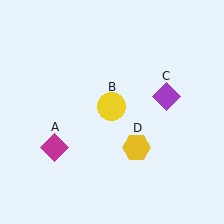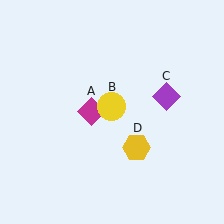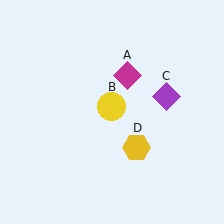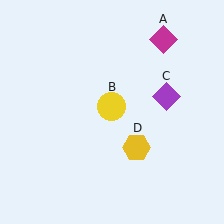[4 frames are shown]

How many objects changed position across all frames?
1 object changed position: magenta diamond (object A).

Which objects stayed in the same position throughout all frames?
Yellow circle (object B) and purple diamond (object C) and yellow hexagon (object D) remained stationary.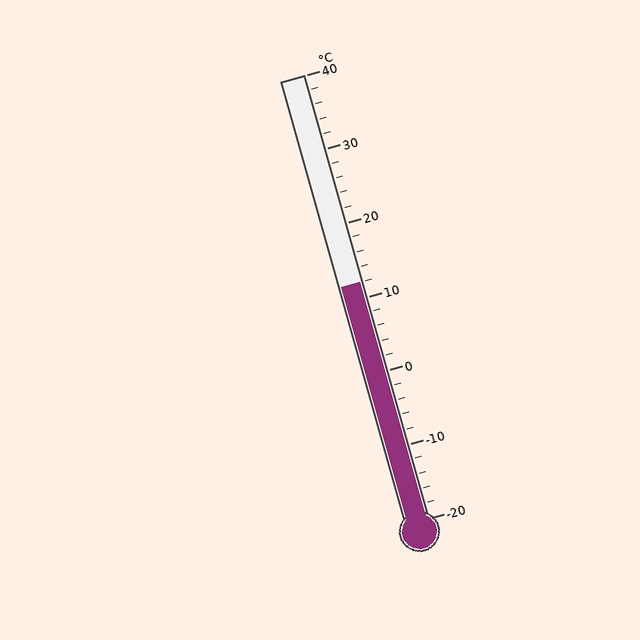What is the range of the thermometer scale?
The thermometer scale ranges from -20°C to 40°C.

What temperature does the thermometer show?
The thermometer shows approximately 12°C.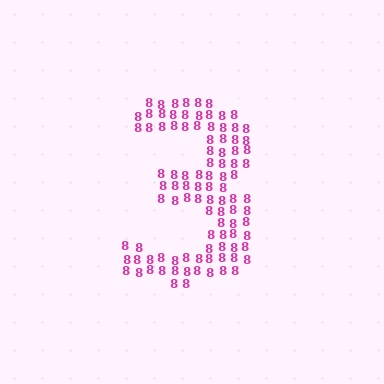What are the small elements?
The small elements are digit 8's.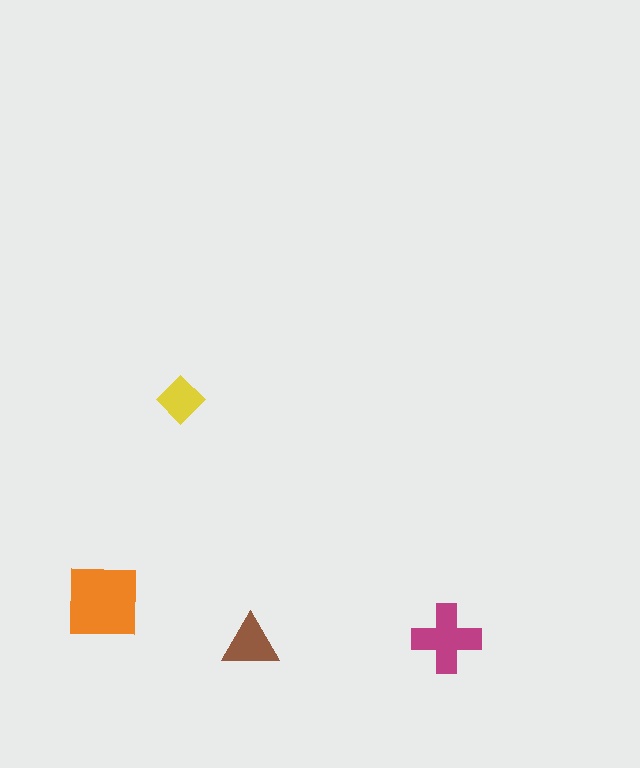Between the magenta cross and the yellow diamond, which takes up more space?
The magenta cross.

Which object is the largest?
The orange square.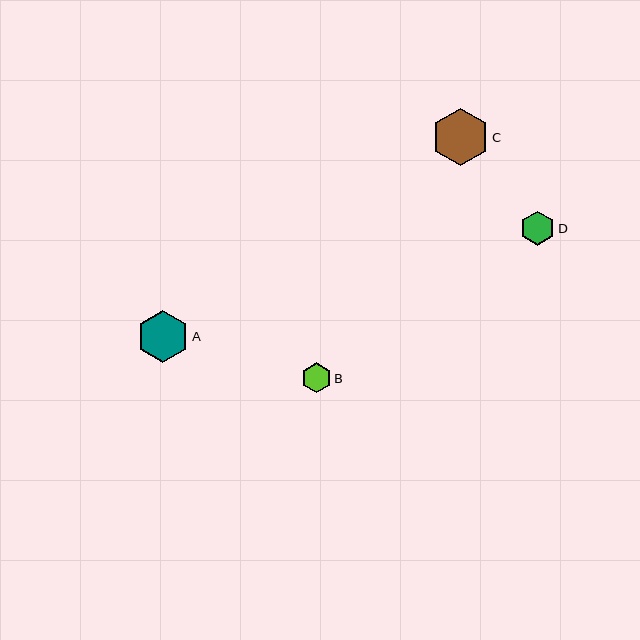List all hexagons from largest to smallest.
From largest to smallest: C, A, D, B.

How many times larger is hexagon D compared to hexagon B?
Hexagon D is approximately 1.2 times the size of hexagon B.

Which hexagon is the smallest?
Hexagon B is the smallest with a size of approximately 30 pixels.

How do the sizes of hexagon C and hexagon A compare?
Hexagon C and hexagon A are approximately the same size.